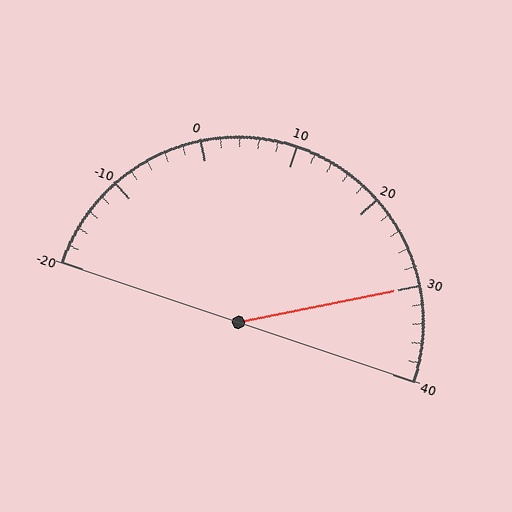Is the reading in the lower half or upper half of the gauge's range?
The reading is in the upper half of the range (-20 to 40).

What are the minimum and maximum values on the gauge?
The gauge ranges from -20 to 40.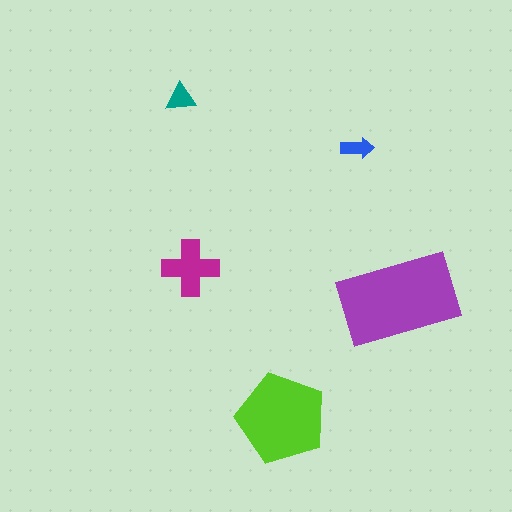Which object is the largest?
The purple rectangle.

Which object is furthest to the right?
The purple rectangle is rightmost.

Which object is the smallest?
The blue arrow.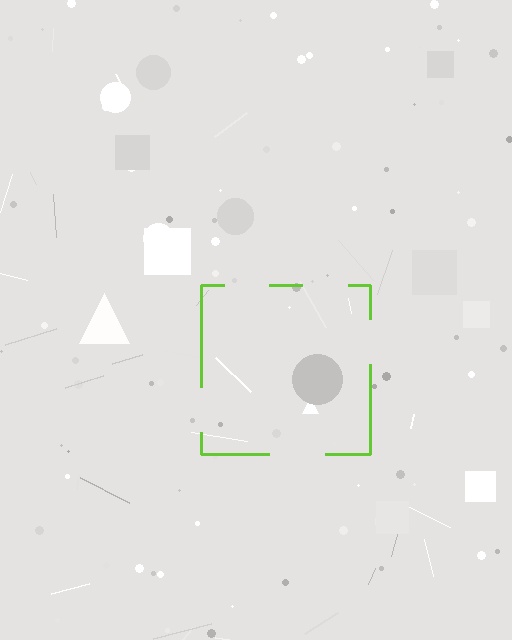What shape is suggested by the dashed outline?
The dashed outline suggests a square.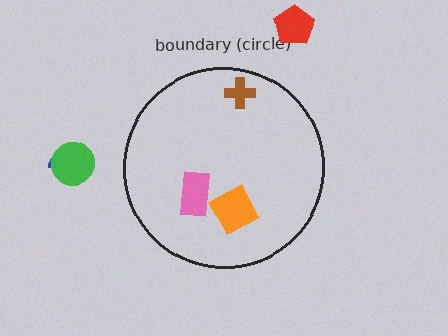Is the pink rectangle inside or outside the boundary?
Inside.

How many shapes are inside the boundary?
3 inside, 3 outside.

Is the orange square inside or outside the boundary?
Inside.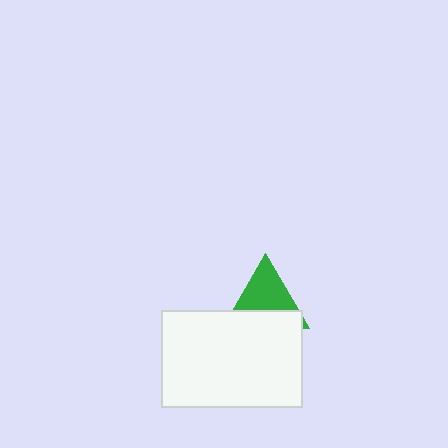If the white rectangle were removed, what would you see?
You would see the complete green triangle.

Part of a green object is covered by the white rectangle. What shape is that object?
It is a triangle.